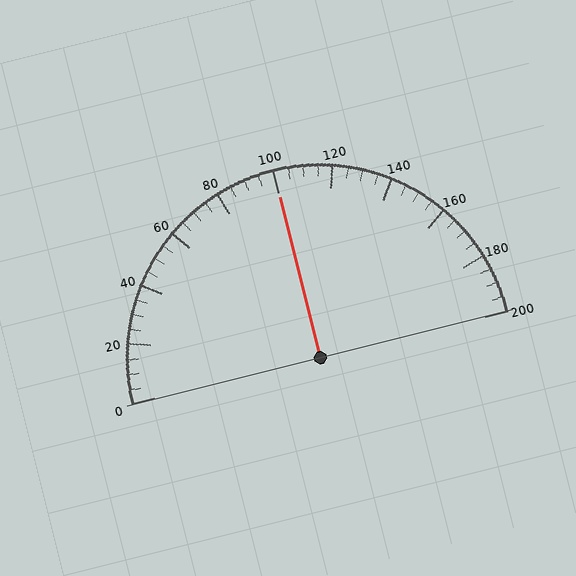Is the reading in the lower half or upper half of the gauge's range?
The reading is in the upper half of the range (0 to 200).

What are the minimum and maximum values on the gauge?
The gauge ranges from 0 to 200.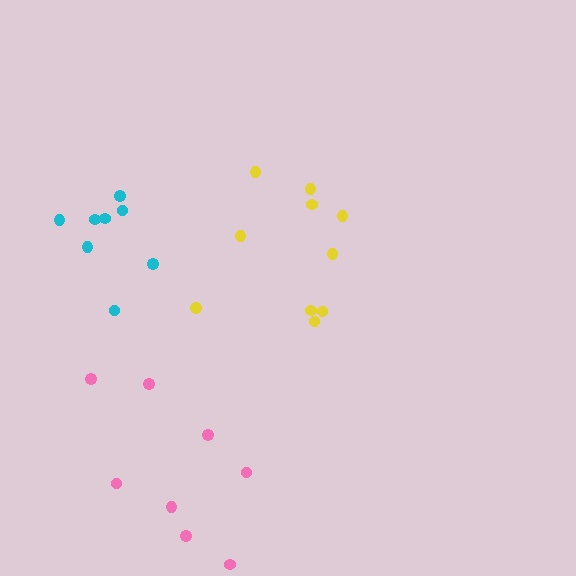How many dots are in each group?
Group 1: 10 dots, Group 2: 8 dots, Group 3: 8 dots (26 total).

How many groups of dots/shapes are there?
There are 3 groups.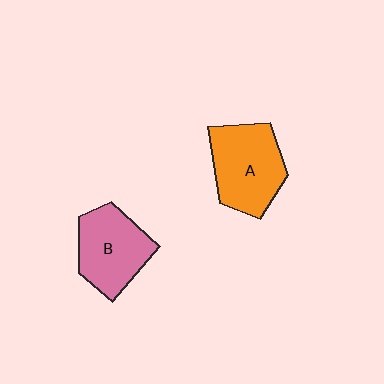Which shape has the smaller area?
Shape B (pink).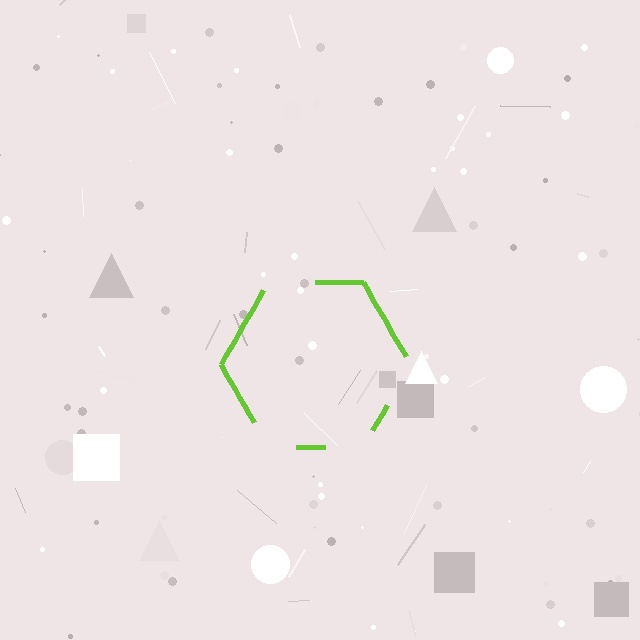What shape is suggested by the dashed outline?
The dashed outline suggests a hexagon.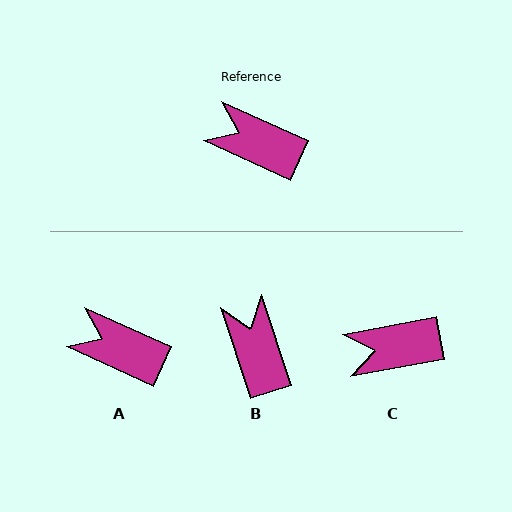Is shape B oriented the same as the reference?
No, it is off by about 47 degrees.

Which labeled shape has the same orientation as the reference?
A.